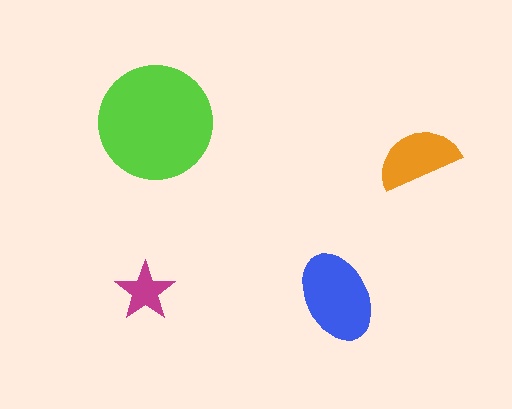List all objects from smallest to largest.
The magenta star, the orange semicircle, the blue ellipse, the lime circle.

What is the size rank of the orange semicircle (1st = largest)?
3rd.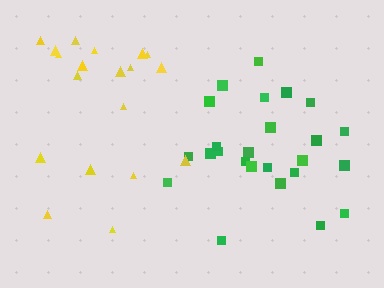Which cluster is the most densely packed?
Green.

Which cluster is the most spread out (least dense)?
Yellow.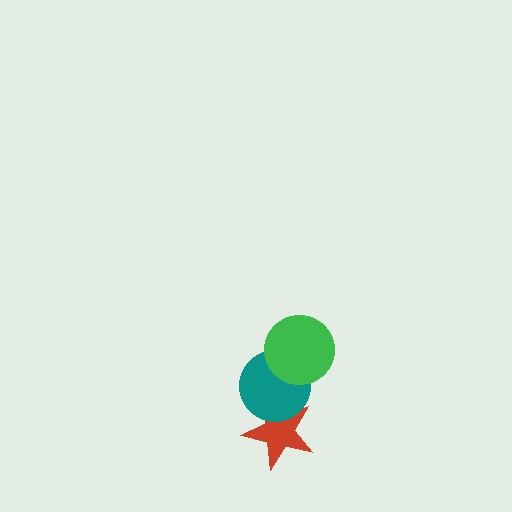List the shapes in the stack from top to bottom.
From top to bottom: the green circle, the teal circle, the red star.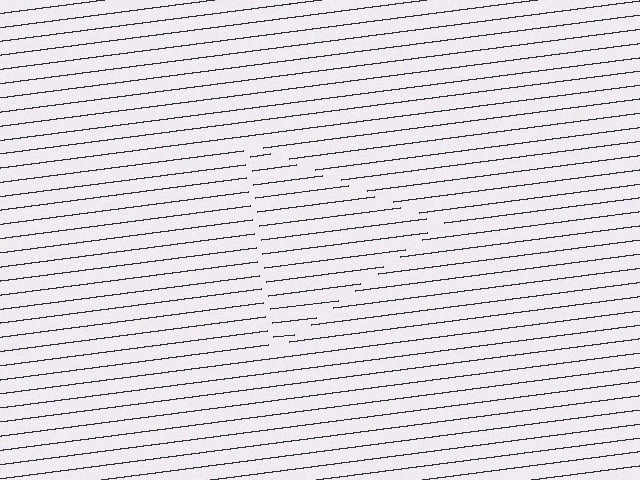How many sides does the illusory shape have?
3 sides — the line-ends trace a triangle.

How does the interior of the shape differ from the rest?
The interior of the shape contains the same grating, shifted by half a period — the contour is defined by the phase discontinuity where line-ends from the inner and outer gratings abut.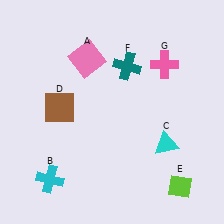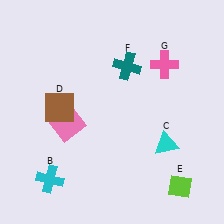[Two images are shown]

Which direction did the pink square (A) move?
The pink square (A) moved down.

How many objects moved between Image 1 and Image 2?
1 object moved between the two images.